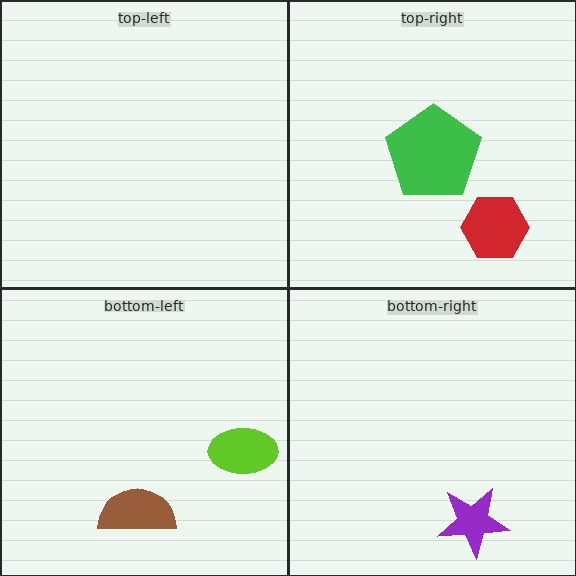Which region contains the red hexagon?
The top-right region.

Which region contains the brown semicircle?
The bottom-left region.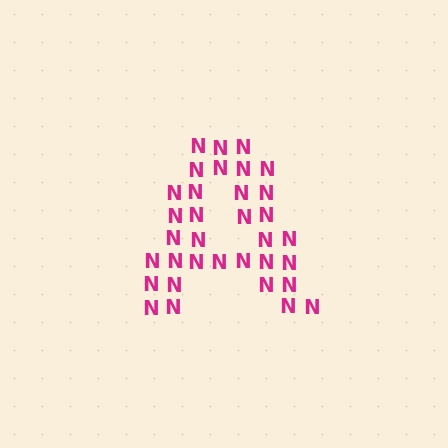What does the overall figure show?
The overall figure shows the letter A.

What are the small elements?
The small elements are letter N's.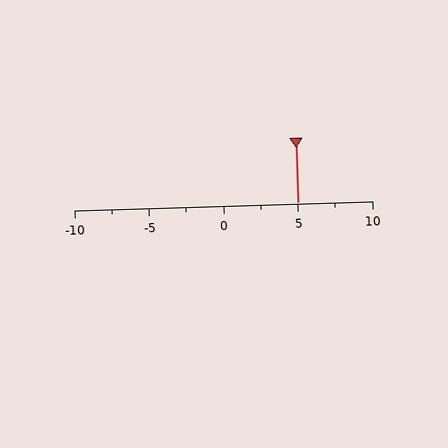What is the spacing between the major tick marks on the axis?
The major ticks are spaced 5 apart.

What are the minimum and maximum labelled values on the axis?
The axis runs from -10 to 10.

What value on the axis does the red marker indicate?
The marker indicates approximately 5.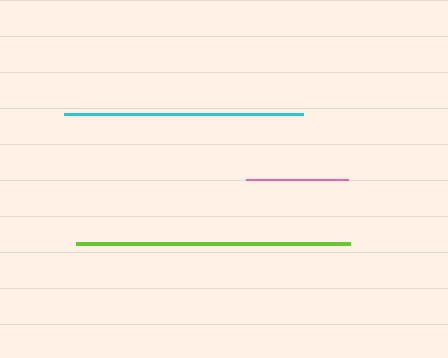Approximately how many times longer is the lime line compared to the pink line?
The lime line is approximately 2.7 times the length of the pink line.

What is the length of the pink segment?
The pink segment is approximately 102 pixels long.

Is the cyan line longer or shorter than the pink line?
The cyan line is longer than the pink line.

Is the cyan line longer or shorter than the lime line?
The lime line is longer than the cyan line.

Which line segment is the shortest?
The pink line is the shortest at approximately 102 pixels.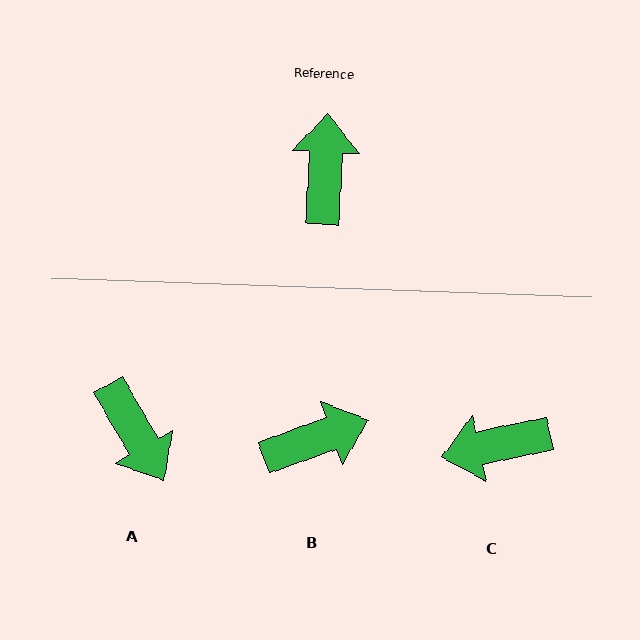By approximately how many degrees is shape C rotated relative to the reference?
Approximately 105 degrees counter-clockwise.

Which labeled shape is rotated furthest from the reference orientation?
A, about 147 degrees away.